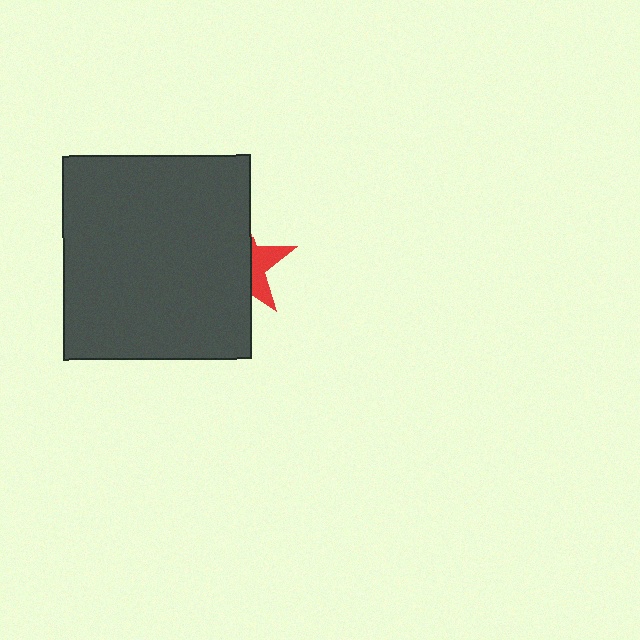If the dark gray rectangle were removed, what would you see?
You would see the complete red star.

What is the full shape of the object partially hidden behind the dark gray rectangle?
The partially hidden object is a red star.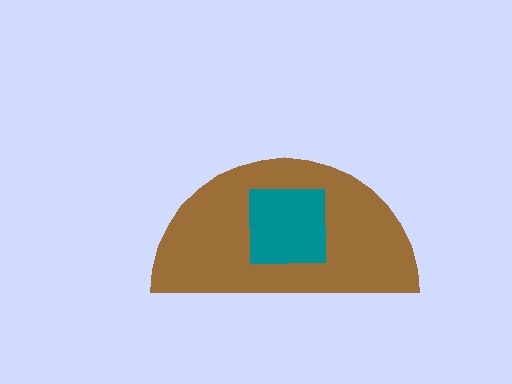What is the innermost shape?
The teal square.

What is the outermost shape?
The brown semicircle.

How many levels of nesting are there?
2.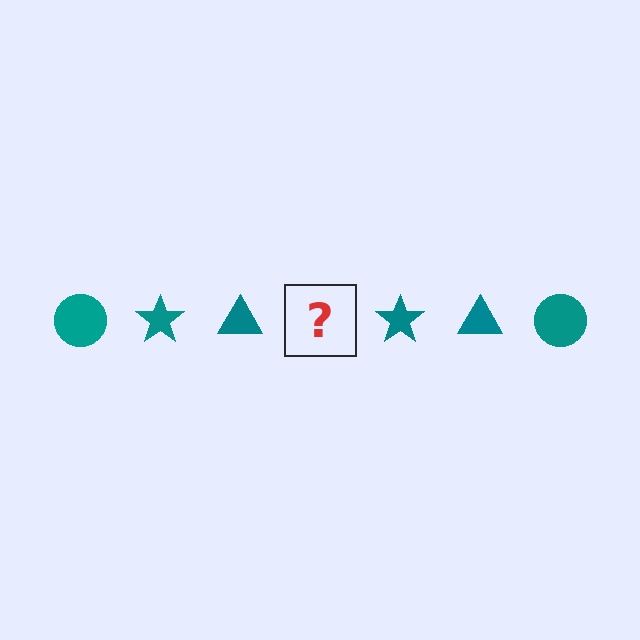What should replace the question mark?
The question mark should be replaced with a teal circle.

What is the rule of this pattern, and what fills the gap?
The rule is that the pattern cycles through circle, star, triangle shapes in teal. The gap should be filled with a teal circle.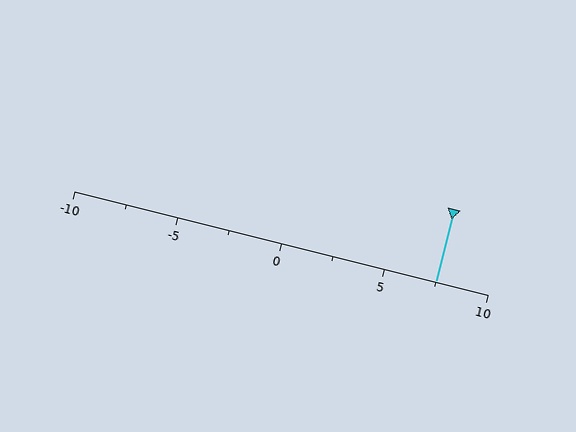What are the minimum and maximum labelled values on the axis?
The axis runs from -10 to 10.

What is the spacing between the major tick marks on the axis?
The major ticks are spaced 5 apart.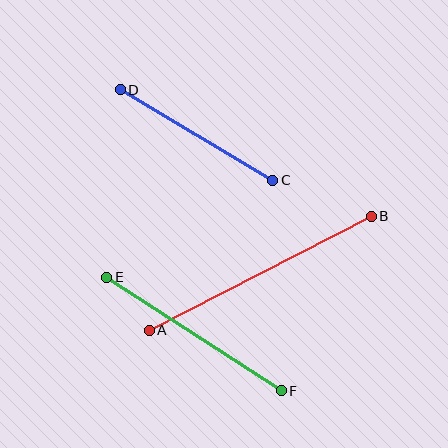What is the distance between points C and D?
The distance is approximately 178 pixels.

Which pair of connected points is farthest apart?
Points A and B are farthest apart.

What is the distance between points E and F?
The distance is approximately 208 pixels.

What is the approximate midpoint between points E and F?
The midpoint is at approximately (194, 334) pixels.